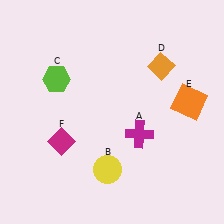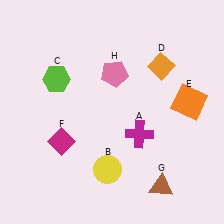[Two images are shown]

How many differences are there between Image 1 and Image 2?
There are 2 differences between the two images.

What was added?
A brown triangle (G), a pink pentagon (H) were added in Image 2.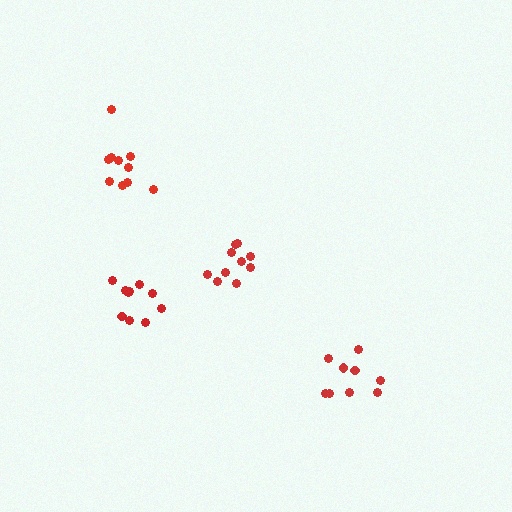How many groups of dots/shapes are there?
There are 4 groups.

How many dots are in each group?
Group 1: 10 dots, Group 2: 9 dots, Group 3: 10 dots, Group 4: 10 dots (39 total).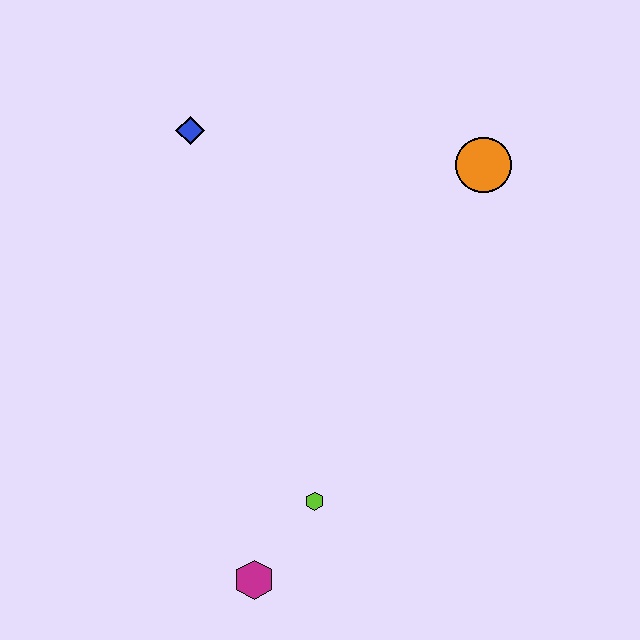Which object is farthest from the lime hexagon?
The blue diamond is farthest from the lime hexagon.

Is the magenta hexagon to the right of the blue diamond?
Yes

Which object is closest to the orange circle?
The blue diamond is closest to the orange circle.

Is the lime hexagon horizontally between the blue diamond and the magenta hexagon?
No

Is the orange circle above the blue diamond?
No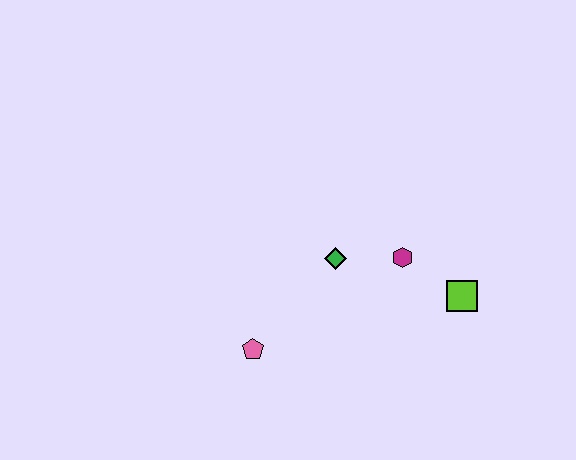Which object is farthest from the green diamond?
The lime square is farthest from the green diamond.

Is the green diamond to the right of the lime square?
No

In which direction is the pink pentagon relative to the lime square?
The pink pentagon is to the left of the lime square.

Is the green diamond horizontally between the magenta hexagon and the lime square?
No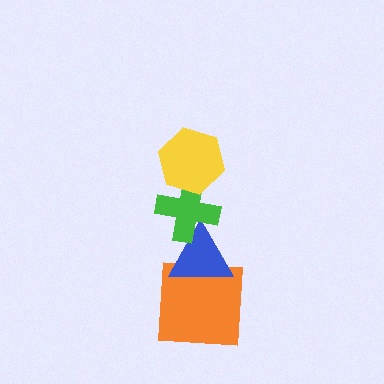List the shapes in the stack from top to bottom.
From top to bottom: the yellow hexagon, the green cross, the blue triangle, the orange square.